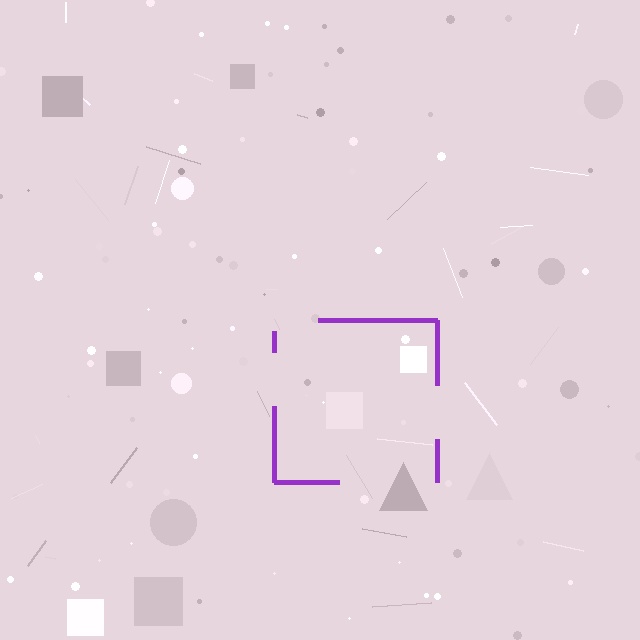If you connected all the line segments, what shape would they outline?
They would outline a square.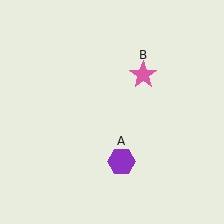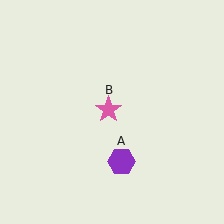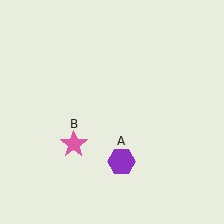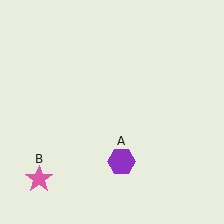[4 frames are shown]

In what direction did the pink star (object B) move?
The pink star (object B) moved down and to the left.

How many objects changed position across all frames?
1 object changed position: pink star (object B).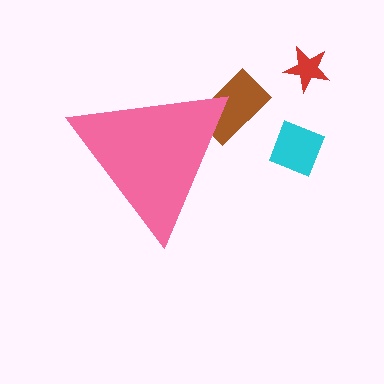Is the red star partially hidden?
No, the red star is fully visible.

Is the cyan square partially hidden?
No, the cyan square is fully visible.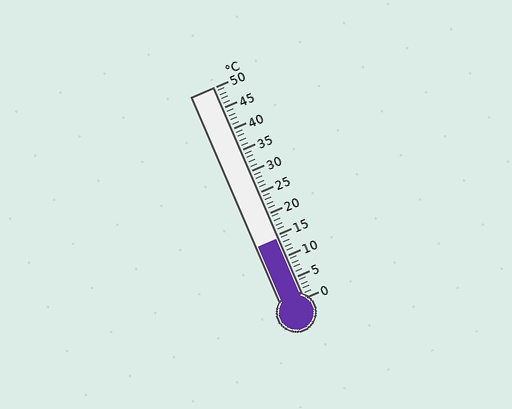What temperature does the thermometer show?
The thermometer shows approximately 14°C.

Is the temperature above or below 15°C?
The temperature is below 15°C.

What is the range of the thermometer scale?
The thermometer scale ranges from 0°C to 50°C.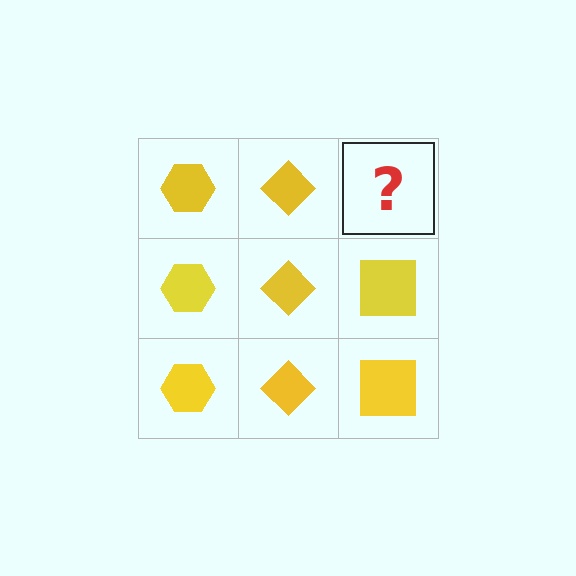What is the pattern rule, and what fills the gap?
The rule is that each column has a consistent shape. The gap should be filled with a yellow square.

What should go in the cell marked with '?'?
The missing cell should contain a yellow square.